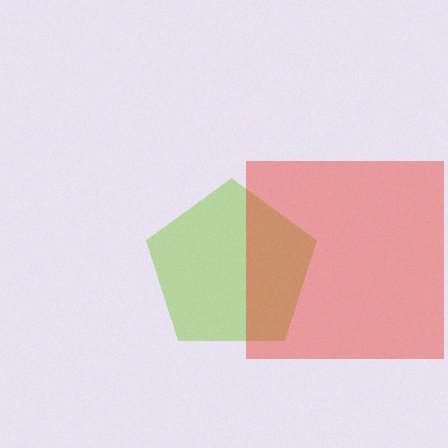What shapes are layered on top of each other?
The layered shapes are: a lime pentagon, a red square.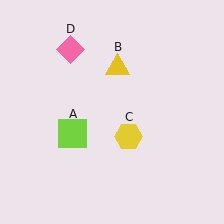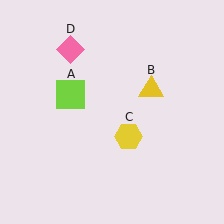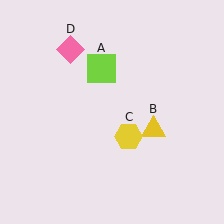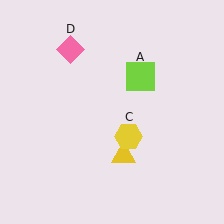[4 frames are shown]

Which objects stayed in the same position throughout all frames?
Yellow hexagon (object C) and pink diamond (object D) remained stationary.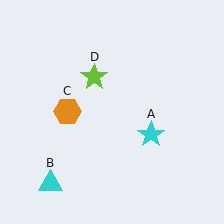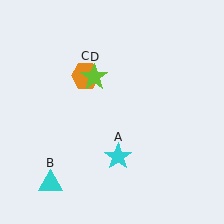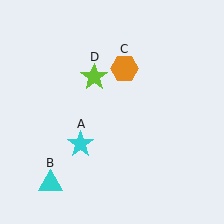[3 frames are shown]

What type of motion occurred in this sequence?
The cyan star (object A), orange hexagon (object C) rotated clockwise around the center of the scene.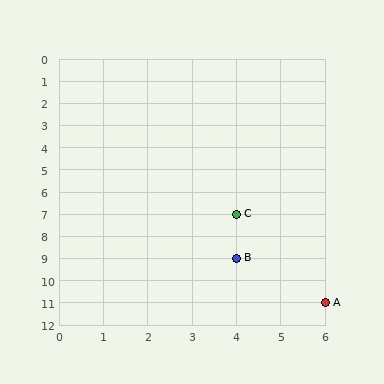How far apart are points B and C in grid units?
Points B and C are 2 rows apart.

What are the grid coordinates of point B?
Point B is at grid coordinates (4, 9).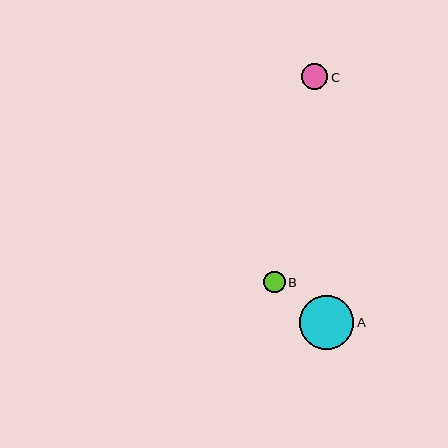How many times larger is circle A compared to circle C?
Circle A is approximately 2.1 times the size of circle C.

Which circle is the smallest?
Circle B is the smallest with a size of approximately 22 pixels.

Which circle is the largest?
Circle A is the largest with a size of approximately 54 pixels.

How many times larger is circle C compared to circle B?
Circle C is approximately 1.2 times the size of circle B.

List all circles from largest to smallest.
From largest to smallest: A, C, B.